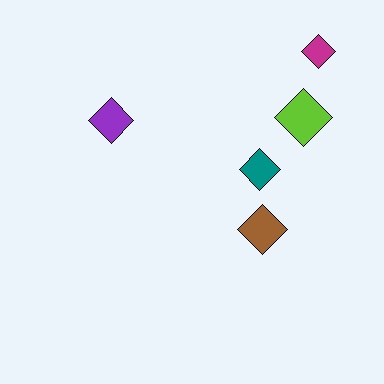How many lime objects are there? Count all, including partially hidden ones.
There is 1 lime object.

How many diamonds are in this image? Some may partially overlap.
There are 5 diamonds.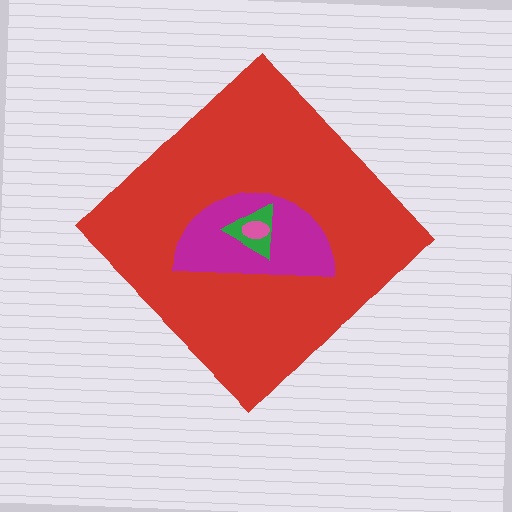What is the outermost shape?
The red diamond.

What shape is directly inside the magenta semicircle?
The green triangle.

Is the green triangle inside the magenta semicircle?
Yes.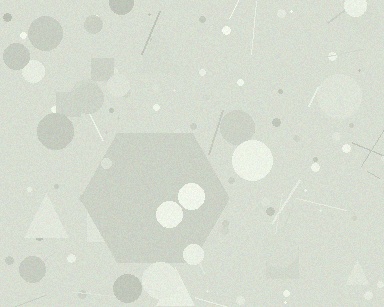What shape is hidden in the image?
A hexagon is hidden in the image.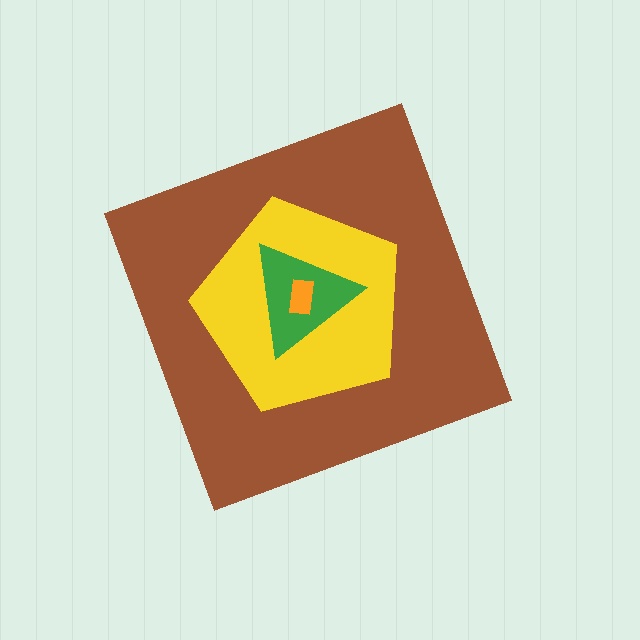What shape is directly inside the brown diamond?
The yellow pentagon.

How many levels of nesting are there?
4.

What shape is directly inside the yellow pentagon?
The green triangle.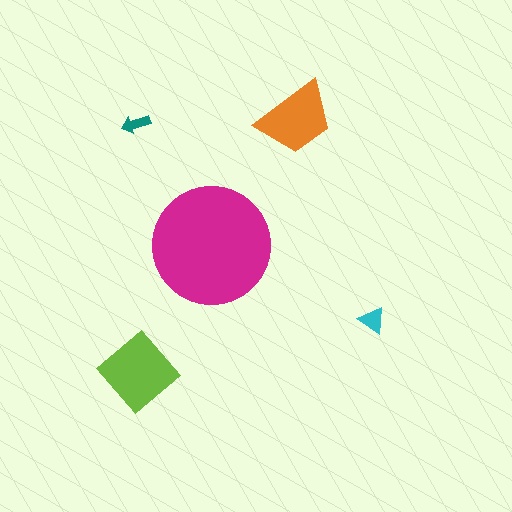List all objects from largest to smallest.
The magenta circle, the lime diamond, the orange trapezoid, the cyan triangle, the teal arrow.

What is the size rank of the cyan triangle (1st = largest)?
4th.